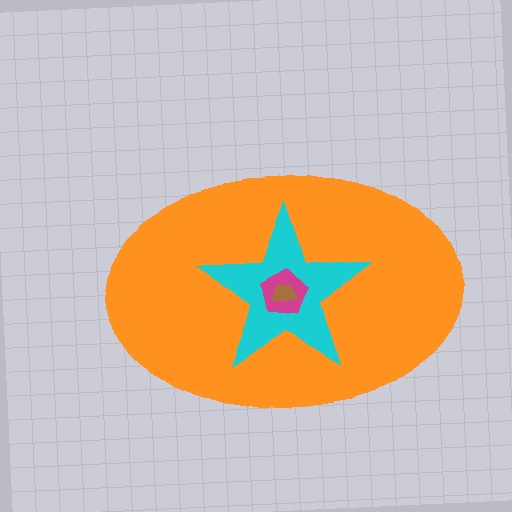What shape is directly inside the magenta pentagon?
The brown trapezoid.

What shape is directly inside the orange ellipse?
The cyan star.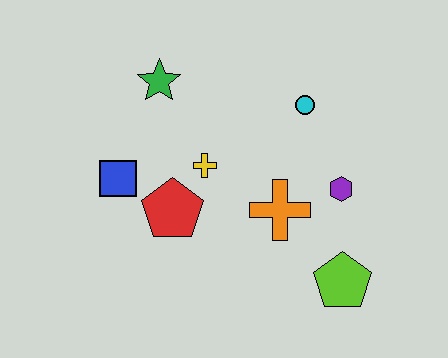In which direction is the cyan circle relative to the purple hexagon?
The cyan circle is above the purple hexagon.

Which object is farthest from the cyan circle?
The blue square is farthest from the cyan circle.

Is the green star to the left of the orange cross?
Yes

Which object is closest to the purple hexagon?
The orange cross is closest to the purple hexagon.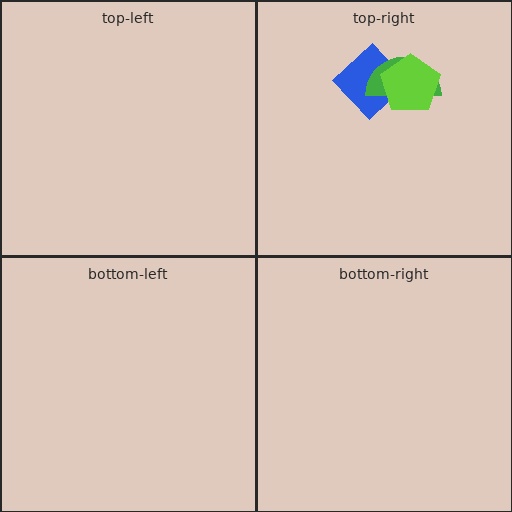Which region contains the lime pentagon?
The top-right region.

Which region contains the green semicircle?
The top-right region.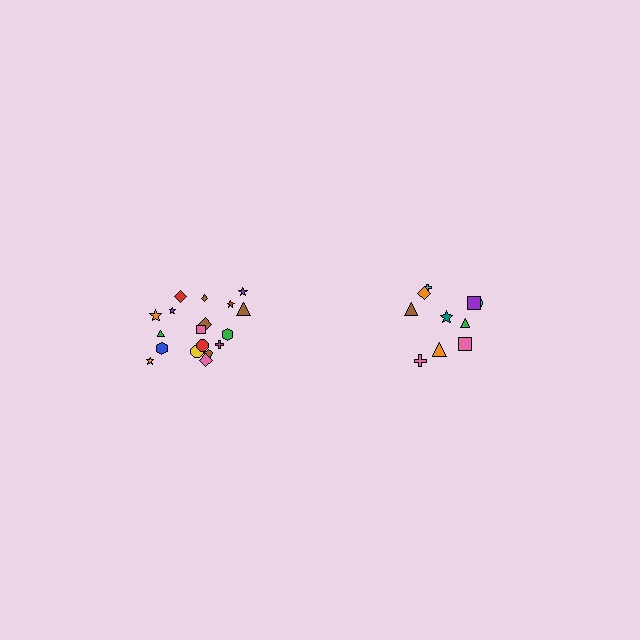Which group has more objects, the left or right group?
The left group.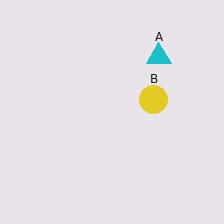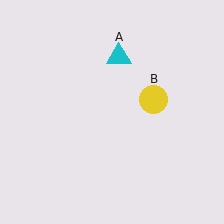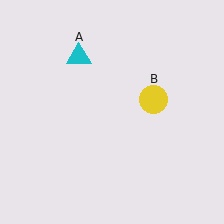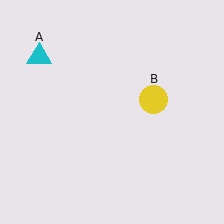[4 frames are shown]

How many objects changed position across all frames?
1 object changed position: cyan triangle (object A).